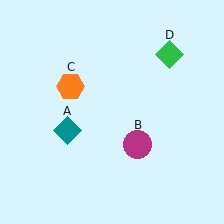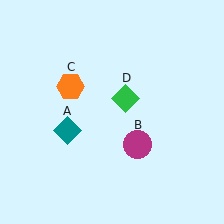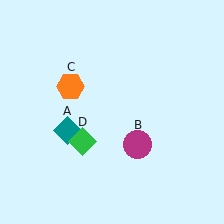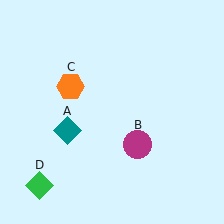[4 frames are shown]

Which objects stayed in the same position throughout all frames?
Teal diamond (object A) and magenta circle (object B) and orange hexagon (object C) remained stationary.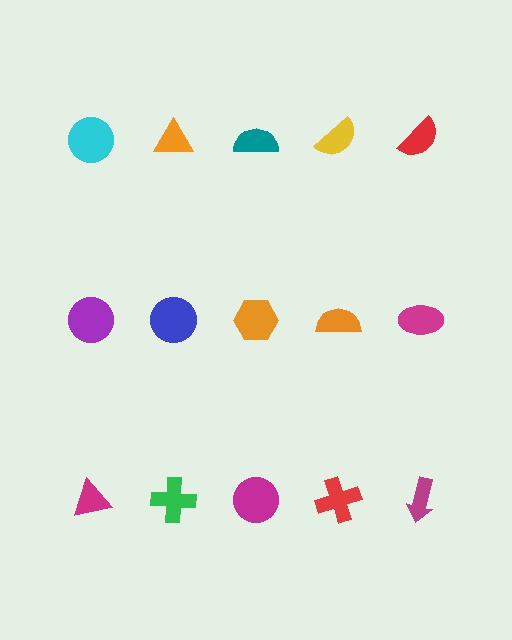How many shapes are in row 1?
5 shapes.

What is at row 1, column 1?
A cyan circle.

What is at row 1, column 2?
An orange triangle.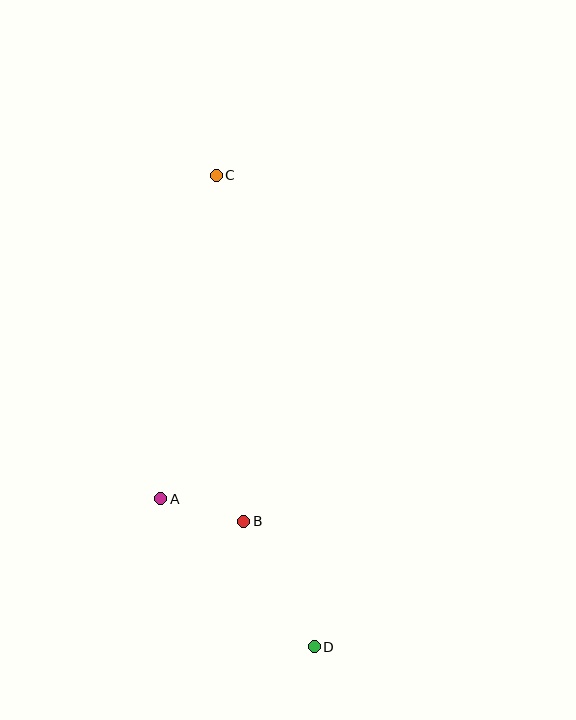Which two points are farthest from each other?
Points C and D are farthest from each other.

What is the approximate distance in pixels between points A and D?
The distance between A and D is approximately 213 pixels.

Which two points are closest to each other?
Points A and B are closest to each other.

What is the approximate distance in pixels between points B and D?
The distance between B and D is approximately 144 pixels.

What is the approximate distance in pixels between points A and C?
The distance between A and C is approximately 328 pixels.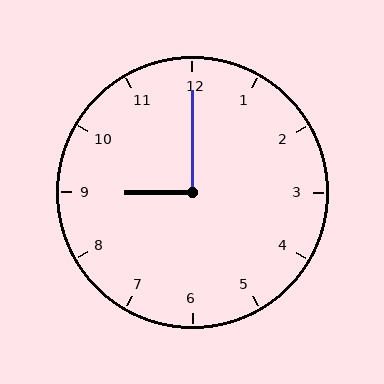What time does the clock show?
9:00.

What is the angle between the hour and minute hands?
Approximately 90 degrees.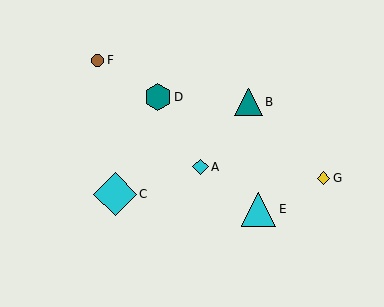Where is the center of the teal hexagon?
The center of the teal hexagon is at (158, 97).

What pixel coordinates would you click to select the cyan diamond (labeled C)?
Click at (115, 194) to select the cyan diamond C.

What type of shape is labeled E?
Shape E is a cyan triangle.